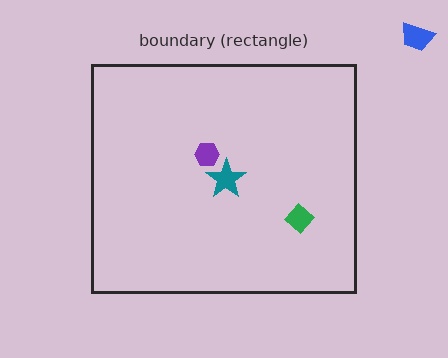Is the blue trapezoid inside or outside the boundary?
Outside.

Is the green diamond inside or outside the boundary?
Inside.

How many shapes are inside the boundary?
3 inside, 1 outside.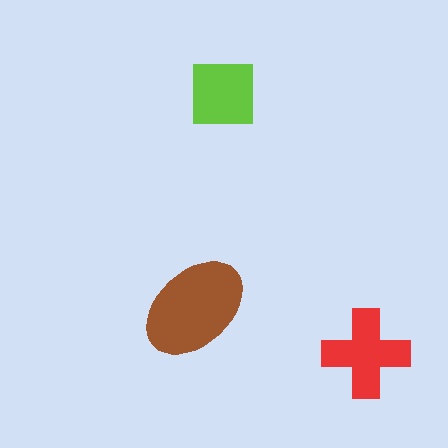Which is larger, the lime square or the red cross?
The red cross.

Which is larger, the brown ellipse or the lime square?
The brown ellipse.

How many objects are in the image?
There are 3 objects in the image.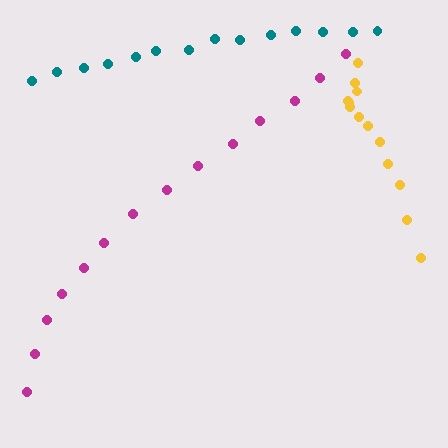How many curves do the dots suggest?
There are 3 distinct paths.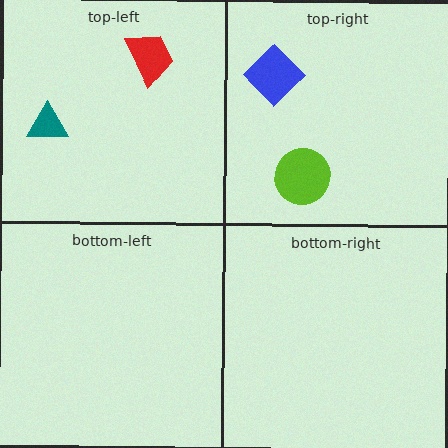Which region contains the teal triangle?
The top-left region.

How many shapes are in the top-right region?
2.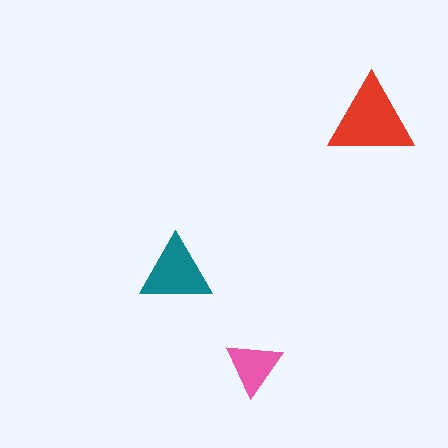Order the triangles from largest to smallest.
the red one, the teal one, the pink one.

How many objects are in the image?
There are 3 objects in the image.